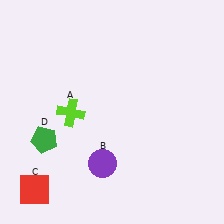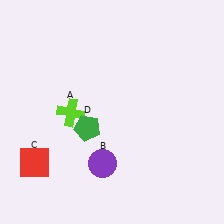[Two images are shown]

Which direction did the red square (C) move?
The red square (C) moved up.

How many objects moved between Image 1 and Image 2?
2 objects moved between the two images.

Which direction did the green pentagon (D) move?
The green pentagon (D) moved right.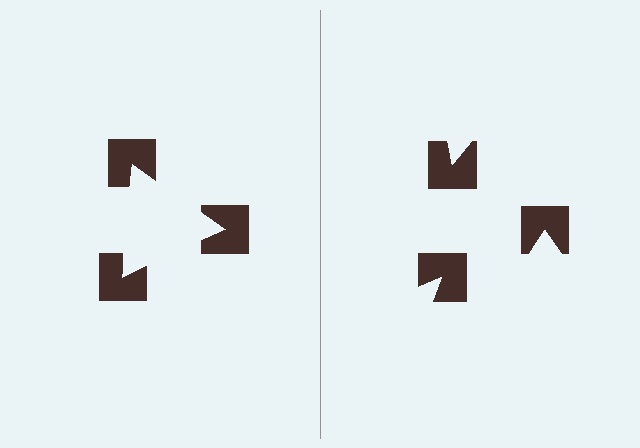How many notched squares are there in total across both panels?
6 — 3 on each side.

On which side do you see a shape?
An illusory triangle appears on the left side. On the right side the wedge cuts are rotated, so no coherent shape forms.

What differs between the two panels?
The notched squares are positioned identically on both sides; only the wedge orientations differ. On the left they align to a triangle; on the right they are misaligned.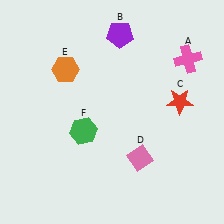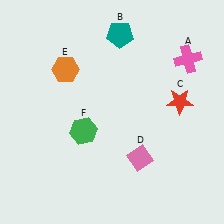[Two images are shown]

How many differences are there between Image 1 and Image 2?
There is 1 difference between the two images.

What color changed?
The pentagon (B) changed from purple in Image 1 to teal in Image 2.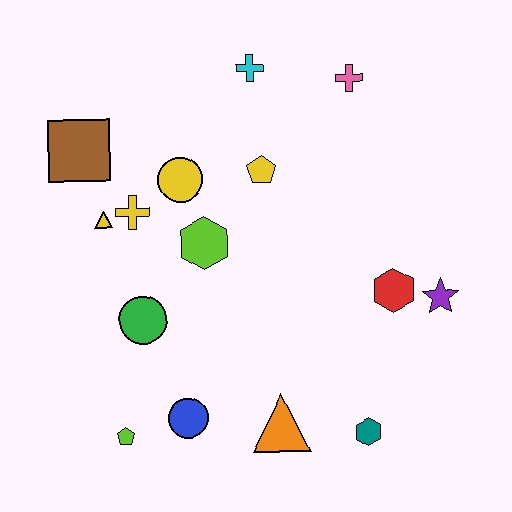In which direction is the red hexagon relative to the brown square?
The red hexagon is to the right of the brown square.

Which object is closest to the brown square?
The yellow triangle is closest to the brown square.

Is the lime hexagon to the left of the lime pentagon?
No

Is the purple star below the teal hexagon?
No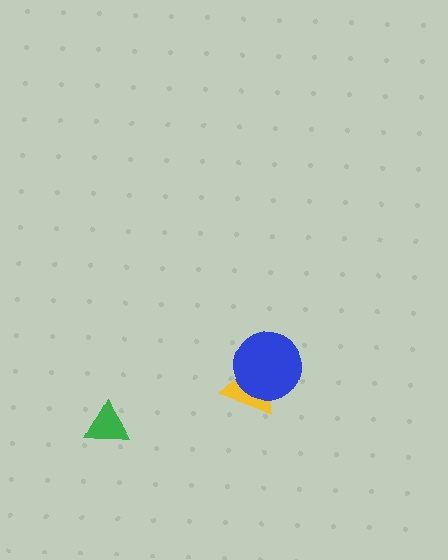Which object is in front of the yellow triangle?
The blue circle is in front of the yellow triangle.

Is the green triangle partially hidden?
No, no other shape covers it.